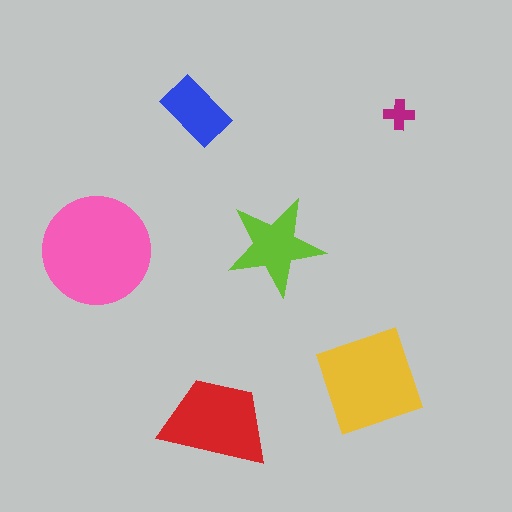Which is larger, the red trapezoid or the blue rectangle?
The red trapezoid.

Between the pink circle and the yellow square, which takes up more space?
The pink circle.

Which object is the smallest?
The magenta cross.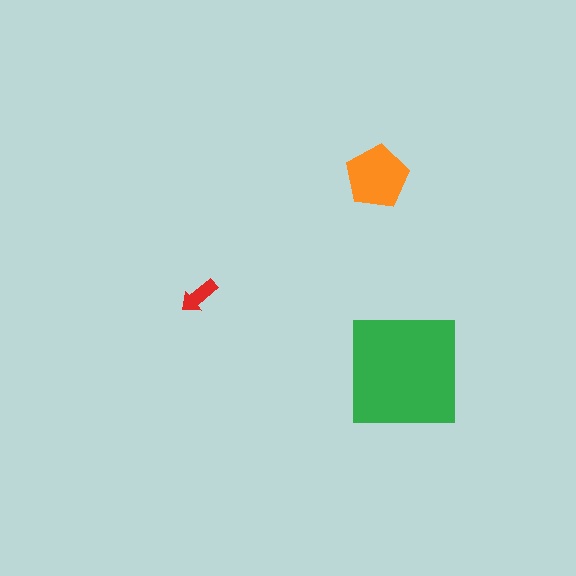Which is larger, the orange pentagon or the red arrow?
The orange pentagon.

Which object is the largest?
The green square.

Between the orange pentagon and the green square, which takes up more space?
The green square.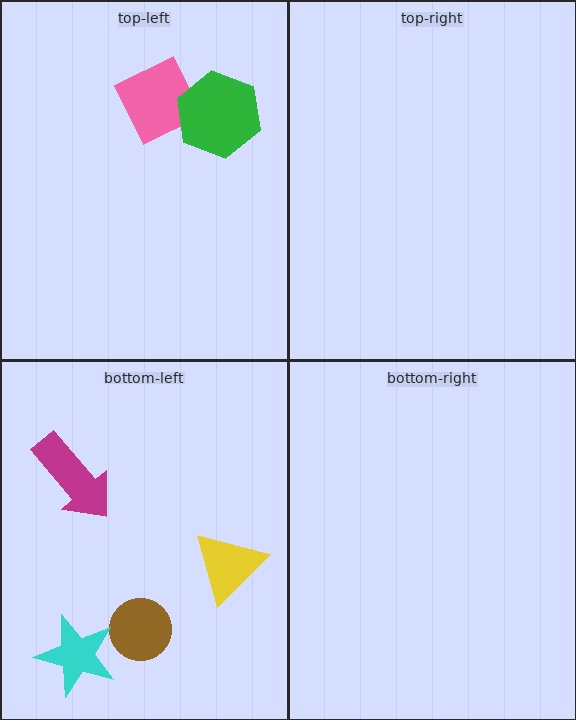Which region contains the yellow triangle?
The bottom-left region.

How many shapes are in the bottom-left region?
4.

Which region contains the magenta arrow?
The bottom-left region.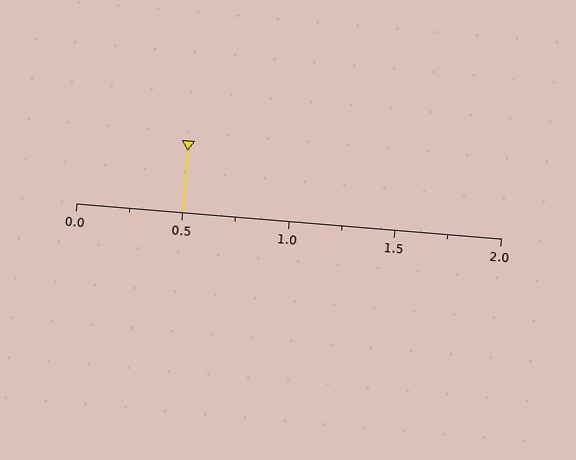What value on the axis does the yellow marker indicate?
The marker indicates approximately 0.5.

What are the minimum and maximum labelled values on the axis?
The axis runs from 0.0 to 2.0.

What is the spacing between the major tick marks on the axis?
The major ticks are spaced 0.5 apart.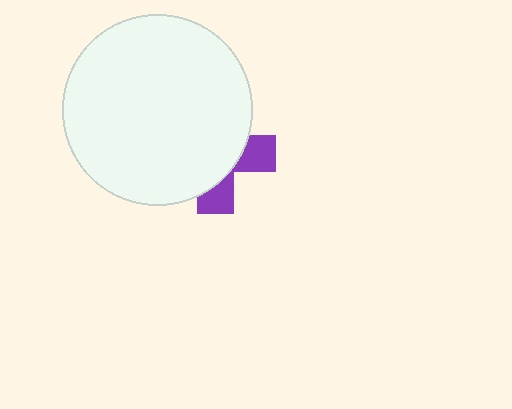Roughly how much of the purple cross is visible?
A small part of it is visible (roughly 30%).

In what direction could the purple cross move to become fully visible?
The purple cross could move toward the lower-right. That would shift it out from behind the white circle entirely.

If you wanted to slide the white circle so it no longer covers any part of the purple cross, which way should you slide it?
Slide it toward the upper-left — that is the most direct way to separate the two shapes.